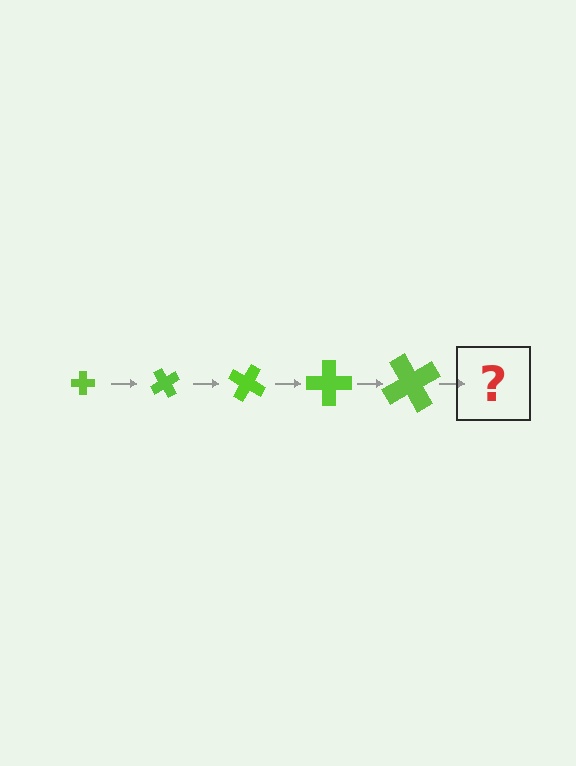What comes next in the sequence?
The next element should be a cross, larger than the previous one and rotated 300 degrees from the start.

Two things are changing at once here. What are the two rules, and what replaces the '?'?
The two rules are that the cross grows larger each step and it rotates 60 degrees each step. The '?' should be a cross, larger than the previous one and rotated 300 degrees from the start.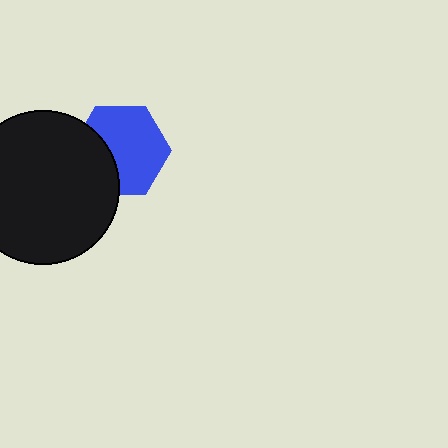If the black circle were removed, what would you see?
You would see the complete blue hexagon.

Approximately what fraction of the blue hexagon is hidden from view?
Roughly 32% of the blue hexagon is hidden behind the black circle.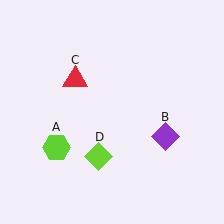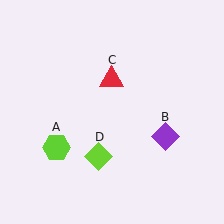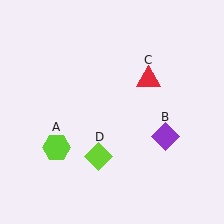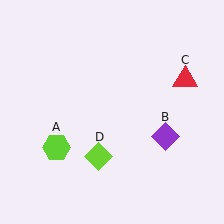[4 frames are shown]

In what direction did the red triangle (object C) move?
The red triangle (object C) moved right.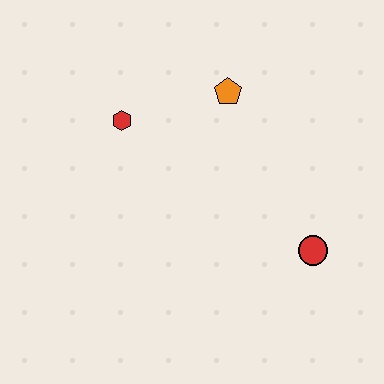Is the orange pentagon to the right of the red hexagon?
Yes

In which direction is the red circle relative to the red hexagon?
The red circle is to the right of the red hexagon.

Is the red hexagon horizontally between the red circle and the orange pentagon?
No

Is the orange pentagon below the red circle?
No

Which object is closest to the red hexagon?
The orange pentagon is closest to the red hexagon.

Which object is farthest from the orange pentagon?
The red circle is farthest from the orange pentagon.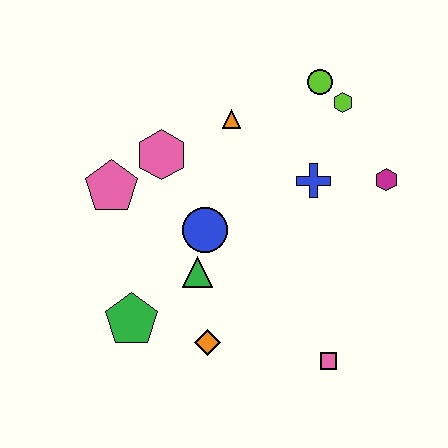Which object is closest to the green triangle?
The blue circle is closest to the green triangle.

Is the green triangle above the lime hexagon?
No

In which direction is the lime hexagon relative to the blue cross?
The lime hexagon is above the blue cross.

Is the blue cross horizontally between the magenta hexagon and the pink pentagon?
Yes